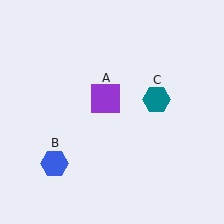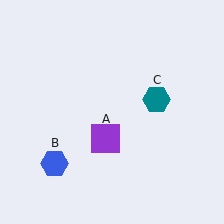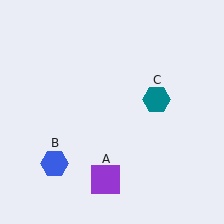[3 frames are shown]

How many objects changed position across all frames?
1 object changed position: purple square (object A).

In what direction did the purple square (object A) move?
The purple square (object A) moved down.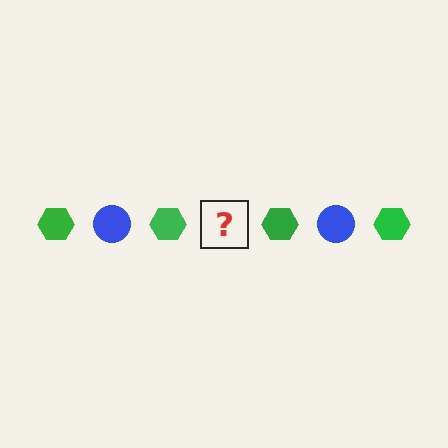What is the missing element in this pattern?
The missing element is a blue circle.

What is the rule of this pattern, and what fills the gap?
The rule is that the pattern alternates between green hexagon and blue circle. The gap should be filled with a blue circle.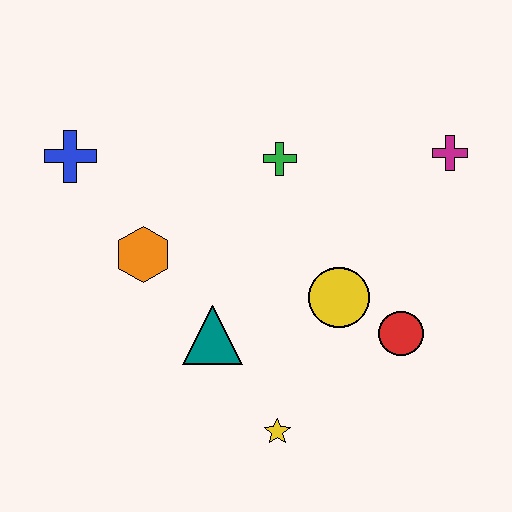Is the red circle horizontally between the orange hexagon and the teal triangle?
No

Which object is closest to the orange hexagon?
The teal triangle is closest to the orange hexagon.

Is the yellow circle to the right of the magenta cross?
No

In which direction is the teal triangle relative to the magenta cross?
The teal triangle is to the left of the magenta cross.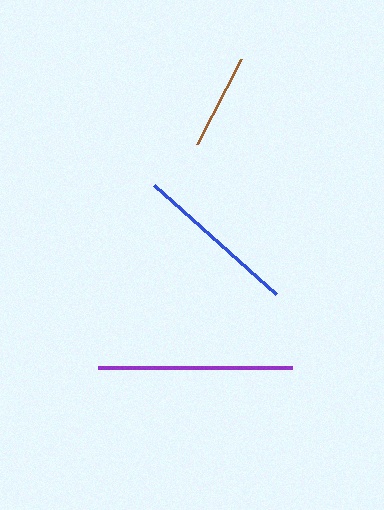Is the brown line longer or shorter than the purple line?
The purple line is longer than the brown line.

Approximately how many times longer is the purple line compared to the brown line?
The purple line is approximately 2.0 times the length of the brown line.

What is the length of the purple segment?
The purple segment is approximately 194 pixels long.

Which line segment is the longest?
The purple line is the longest at approximately 194 pixels.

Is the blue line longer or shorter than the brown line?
The blue line is longer than the brown line.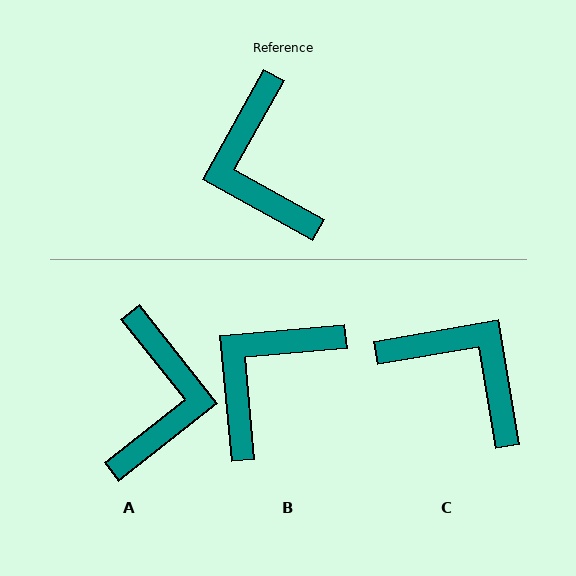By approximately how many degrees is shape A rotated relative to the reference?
Approximately 157 degrees counter-clockwise.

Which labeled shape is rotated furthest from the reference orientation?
A, about 157 degrees away.